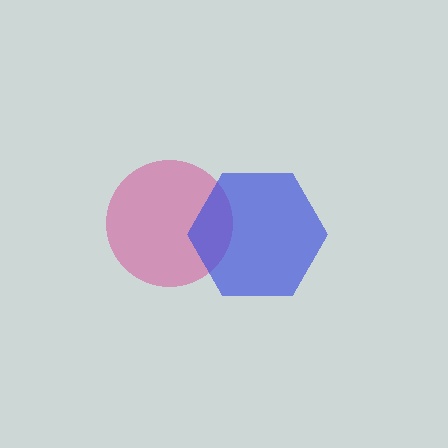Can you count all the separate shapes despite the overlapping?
Yes, there are 2 separate shapes.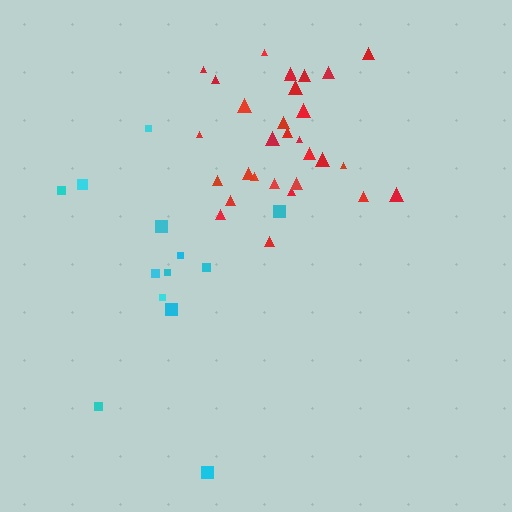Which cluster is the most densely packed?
Red.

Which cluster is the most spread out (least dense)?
Cyan.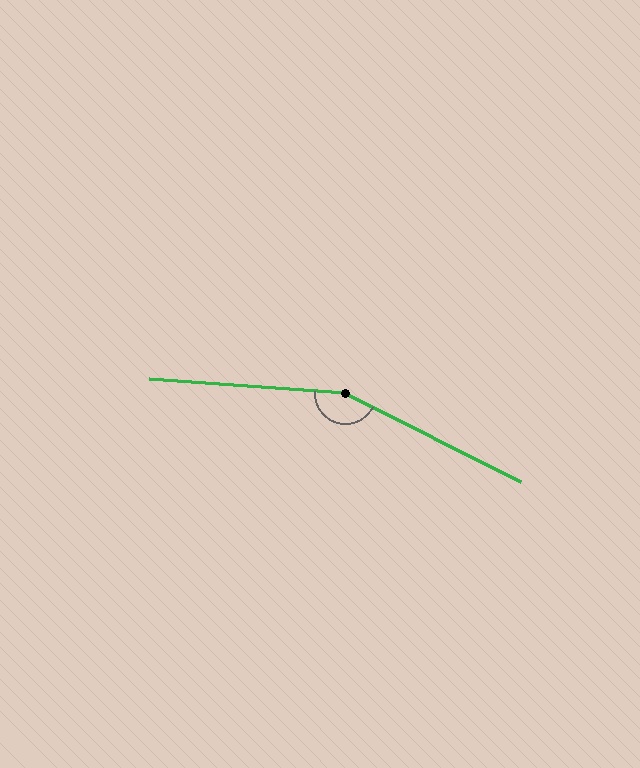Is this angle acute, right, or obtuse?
It is obtuse.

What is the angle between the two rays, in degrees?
Approximately 157 degrees.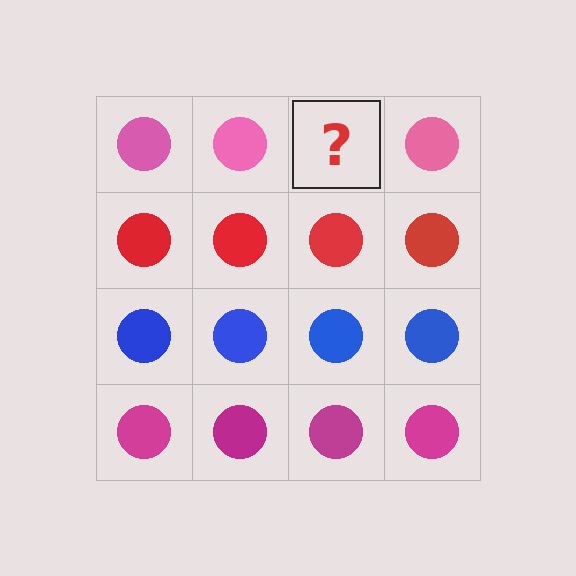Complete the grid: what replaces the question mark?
The question mark should be replaced with a pink circle.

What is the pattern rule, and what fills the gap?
The rule is that each row has a consistent color. The gap should be filled with a pink circle.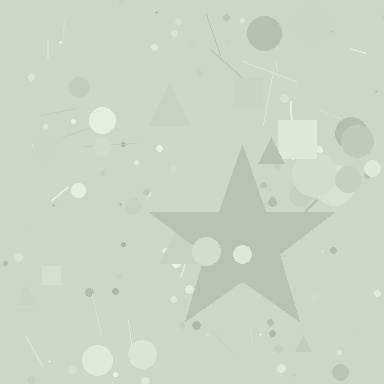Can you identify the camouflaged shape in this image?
The camouflaged shape is a star.